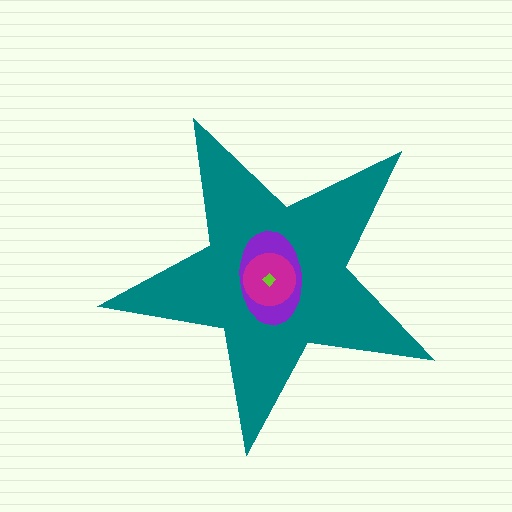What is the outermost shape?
The teal star.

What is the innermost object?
The lime diamond.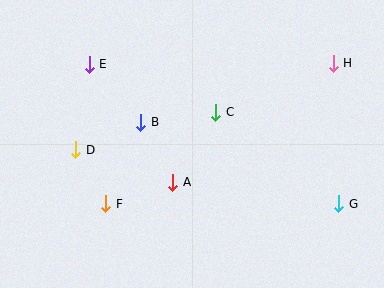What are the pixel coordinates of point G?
Point G is at (339, 204).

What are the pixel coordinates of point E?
Point E is at (89, 64).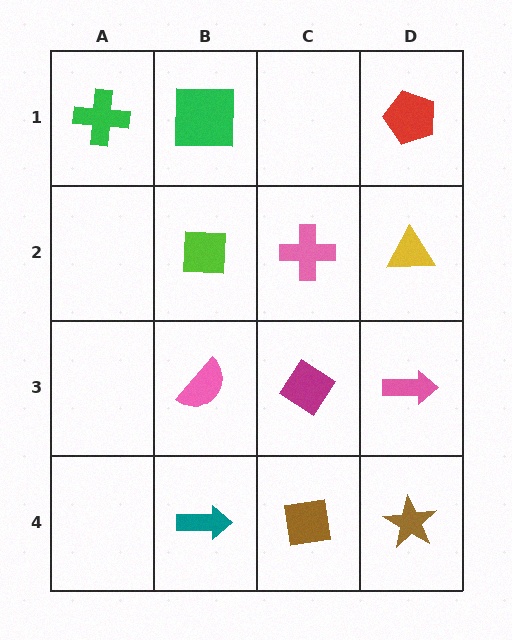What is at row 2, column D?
A yellow triangle.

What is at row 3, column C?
A magenta diamond.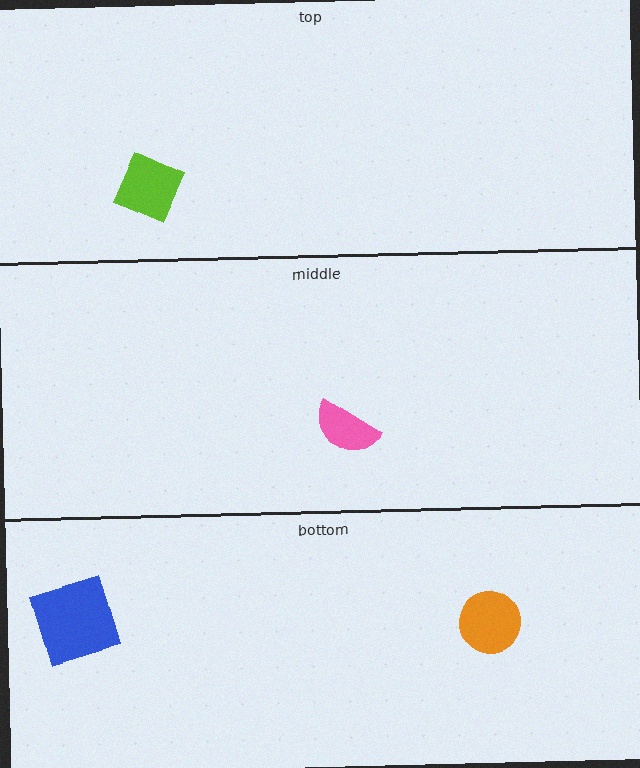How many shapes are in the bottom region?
2.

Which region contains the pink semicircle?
The middle region.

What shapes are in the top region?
The lime diamond.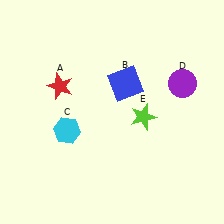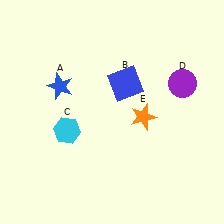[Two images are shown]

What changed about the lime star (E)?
In Image 1, E is lime. In Image 2, it changed to orange.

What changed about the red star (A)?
In Image 1, A is red. In Image 2, it changed to blue.